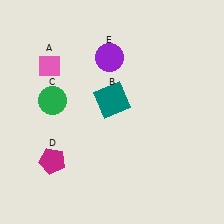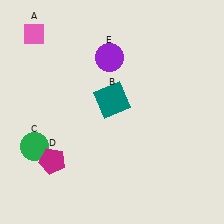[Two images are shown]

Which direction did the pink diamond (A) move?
The pink diamond (A) moved up.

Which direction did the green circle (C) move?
The green circle (C) moved down.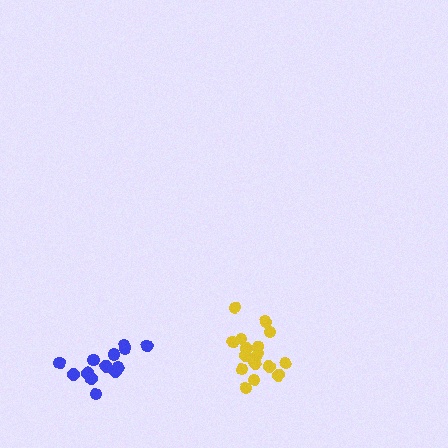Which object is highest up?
The blue cluster is topmost.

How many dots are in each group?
Group 1: 17 dots, Group 2: 13 dots (30 total).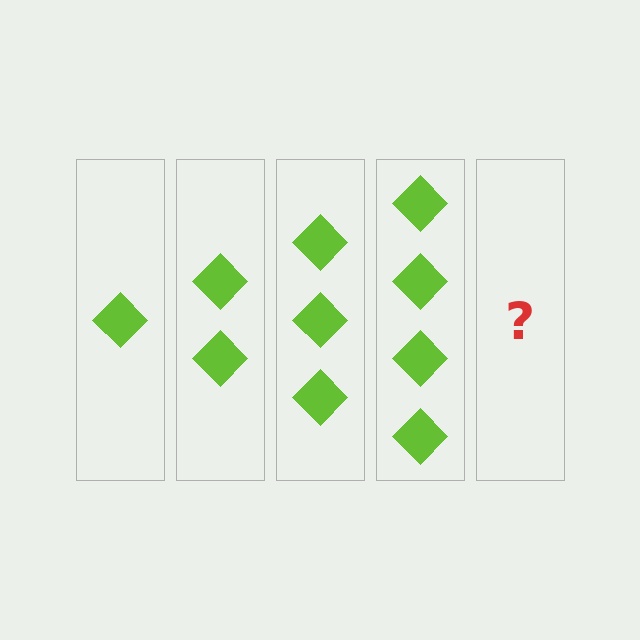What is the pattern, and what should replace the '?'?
The pattern is that each step adds one more diamond. The '?' should be 5 diamonds.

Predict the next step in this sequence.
The next step is 5 diamonds.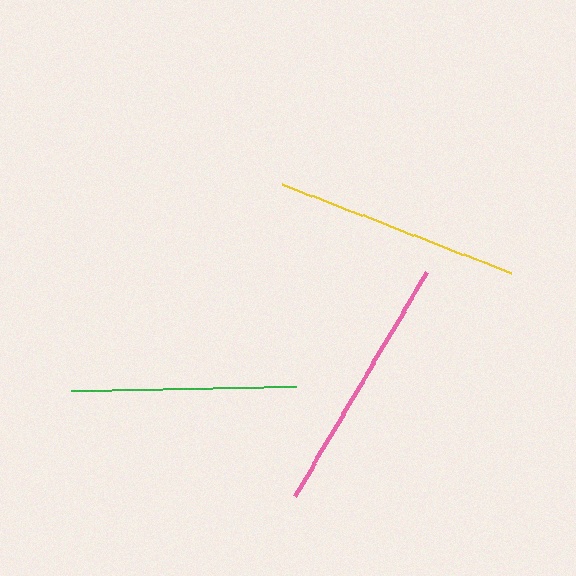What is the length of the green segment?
The green segment is approximately 225 pixels long.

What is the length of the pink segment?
The pink segment is approximately 259 pixels long.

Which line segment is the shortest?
The green line is the shortest at approximately 225 pixels.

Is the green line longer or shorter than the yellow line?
The yellow line is longer than the green line.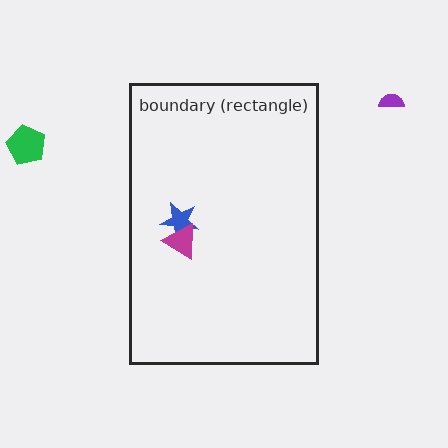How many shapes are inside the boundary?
2 inside, 2 outside.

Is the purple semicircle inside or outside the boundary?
Outside.